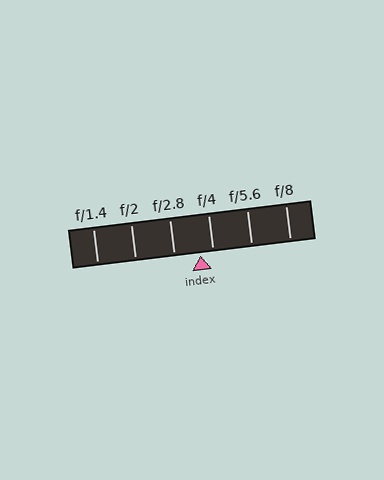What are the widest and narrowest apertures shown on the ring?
The widest aperture shown is f/1.4 and the narrowest is f/8.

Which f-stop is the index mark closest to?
The index mark is closest to f/4.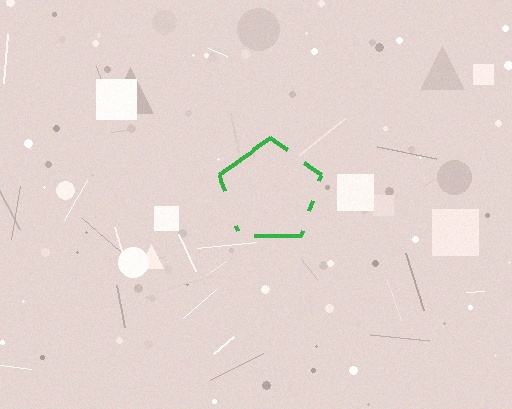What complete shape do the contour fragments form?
The contour fragments form a pentagon.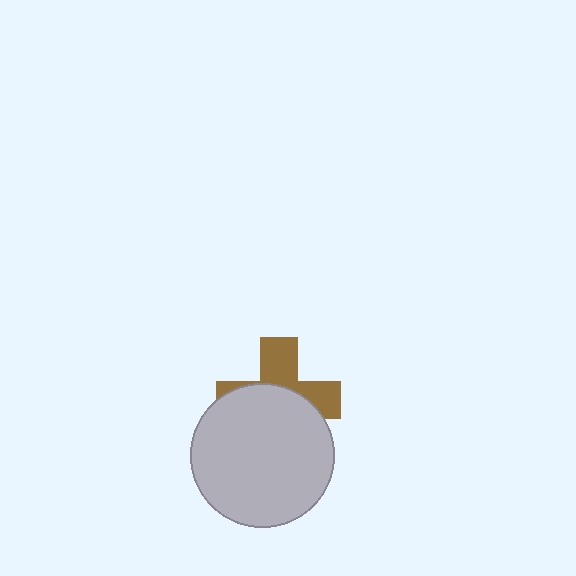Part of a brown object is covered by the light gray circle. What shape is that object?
It is a cross.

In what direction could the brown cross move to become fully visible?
The brown cross could move up. That would shift it out from behind the light gray circle entirely.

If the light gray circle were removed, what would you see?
You would see the complete brown cross.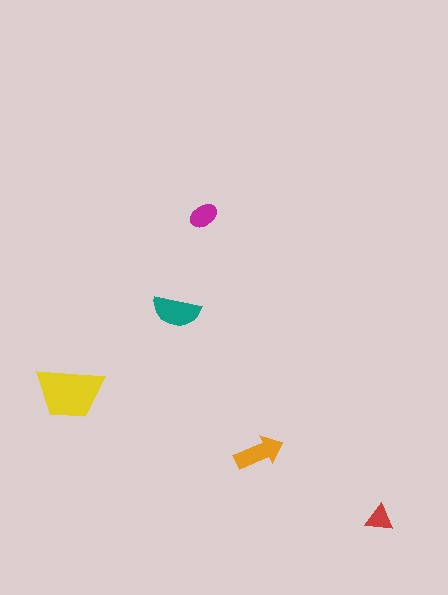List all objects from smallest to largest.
The red triangle, the magenta ellipse, the orange arrow, the teal semicircle, the yellow trapezoid.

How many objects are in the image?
There are 5 objects in the image.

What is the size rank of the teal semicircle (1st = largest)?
2nd.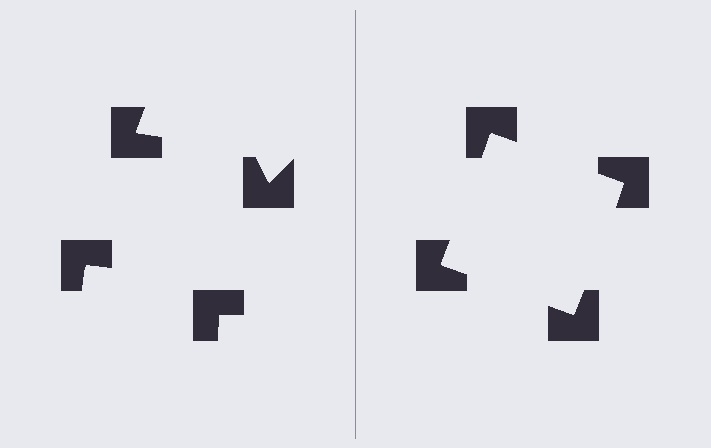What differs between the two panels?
The notched squares are positioned identically on both sides; only the wedge orientations differ. On the right they align to a square; on the left they are misaligned.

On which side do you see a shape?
An illusory square appears on the right side. On the left side the wedge cuts are rotated, so no coherent shape forms.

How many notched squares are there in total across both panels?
8 — 4 on each side.